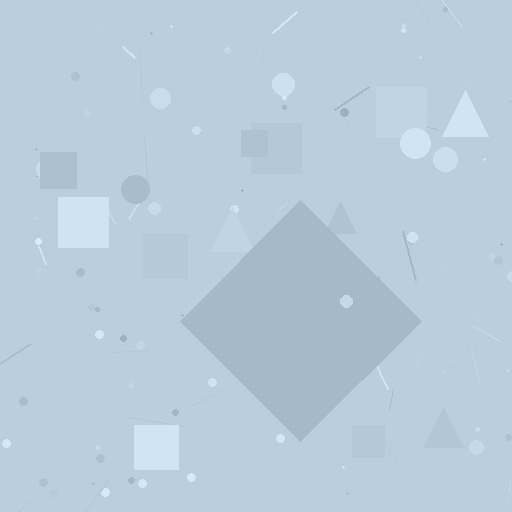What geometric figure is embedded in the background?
A diamond is embedded in the background.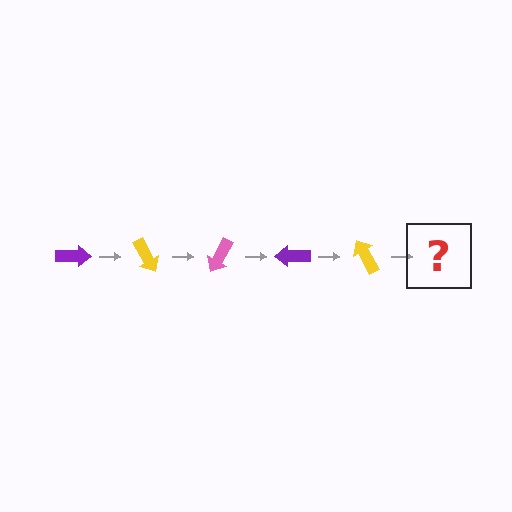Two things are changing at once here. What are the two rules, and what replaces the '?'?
The two rules are that it rotates 60 degrees each step and the color cycles through purple, yellow, and pink. The '?' should be a pink arrow, rotated 300 degrees from the start.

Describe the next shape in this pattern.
It should be a pink arrow, rotated 300 degrees from the start.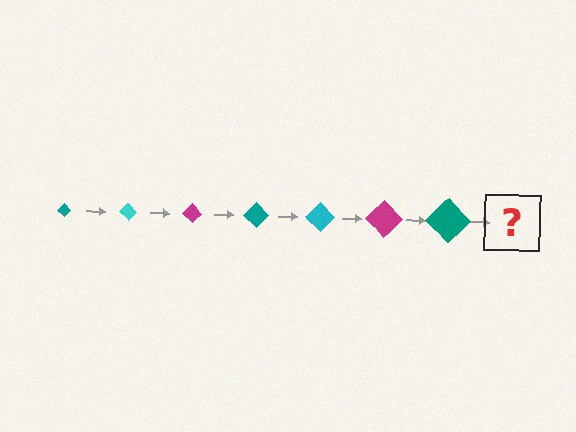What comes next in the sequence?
The next element should be a cyan diamond, larger than the previous one.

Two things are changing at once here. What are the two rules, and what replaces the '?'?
The two rules are that the diamond grows larger each step and the color cycles through teal, cyan, and magenta. The '?' should be a cyan diamond, larger than the previous one.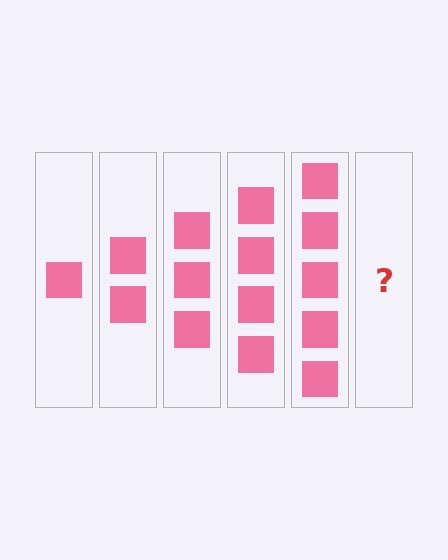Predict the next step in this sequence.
The next step is 6 squares.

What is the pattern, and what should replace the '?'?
The pattern is that each step adds one more square. The '?' should be 6 squares.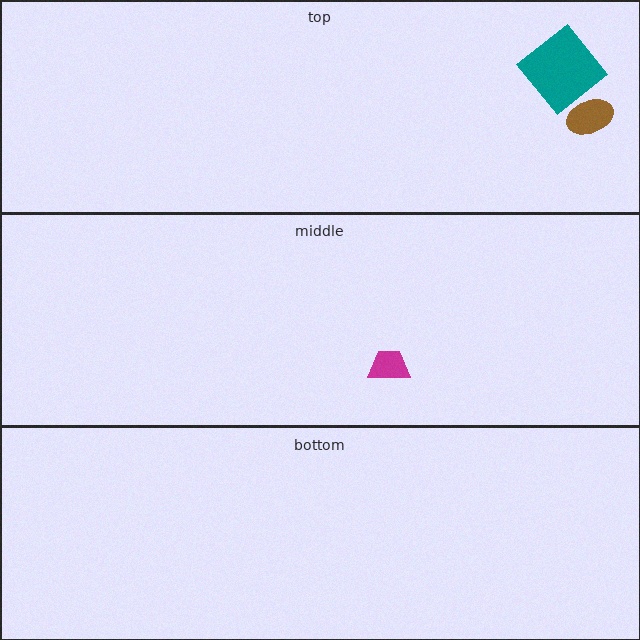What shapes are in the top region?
The teal diamond, the brown ellipse.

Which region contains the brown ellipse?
The top region.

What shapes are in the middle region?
The magenta trapezoid.